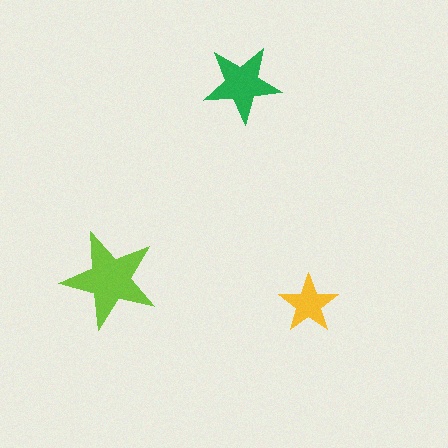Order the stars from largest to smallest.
the lime one, the green one, the yellow one.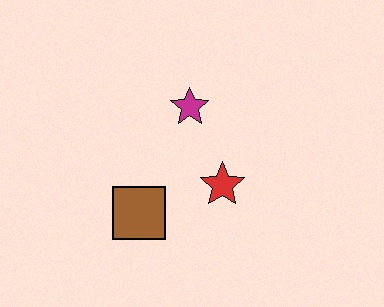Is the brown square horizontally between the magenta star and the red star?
No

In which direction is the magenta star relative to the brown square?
The magenta star is above the brown square.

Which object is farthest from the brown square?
The magenta star is farthest from the brown square.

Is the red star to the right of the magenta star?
Yes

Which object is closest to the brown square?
The red star is closest to the brown square.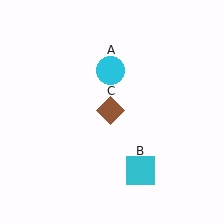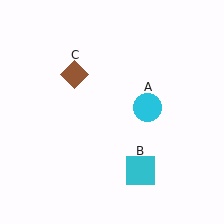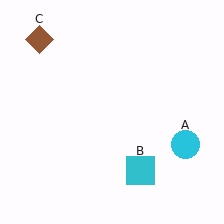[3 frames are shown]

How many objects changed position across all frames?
2 objects changed position: cyan circle (object A), brown diamond (object C).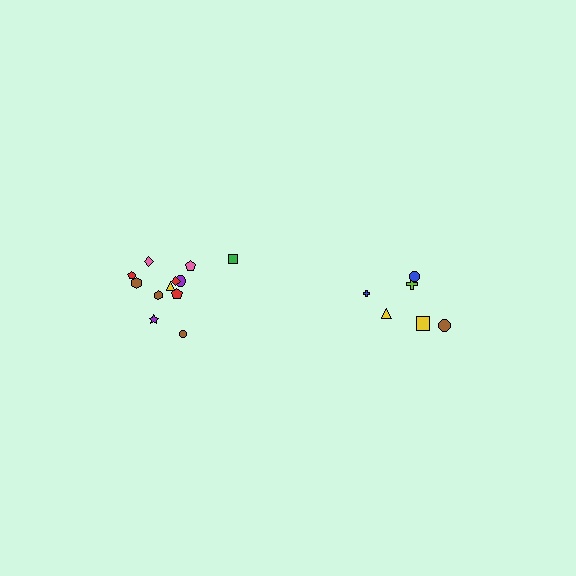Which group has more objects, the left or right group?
The left group.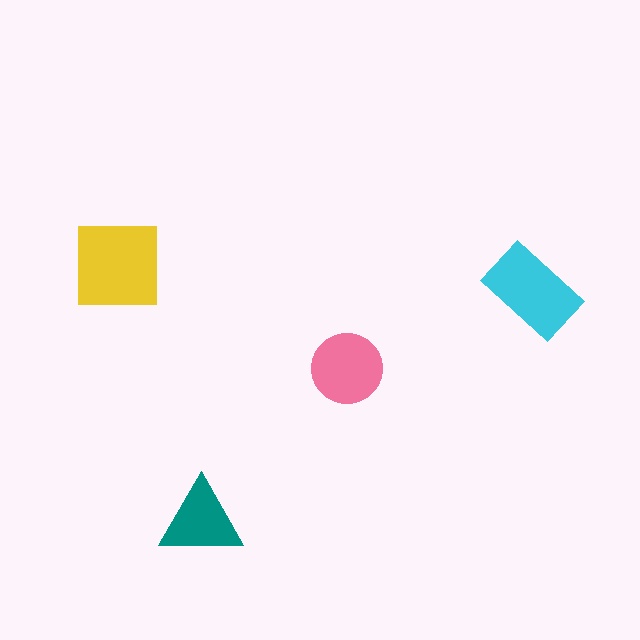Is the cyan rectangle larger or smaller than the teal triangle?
Larger.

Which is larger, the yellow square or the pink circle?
The yellow square.